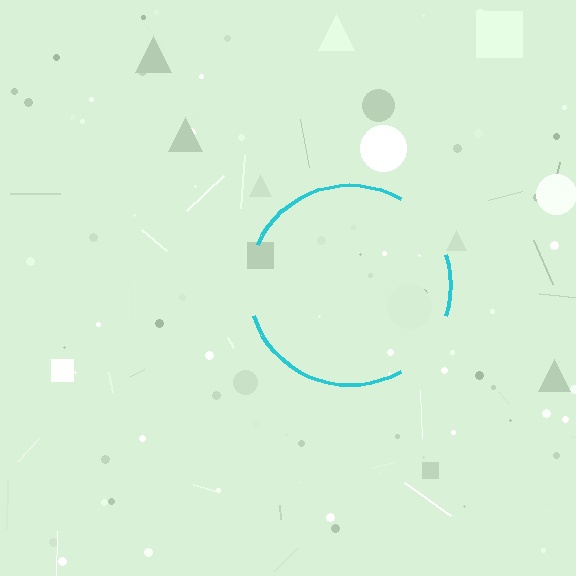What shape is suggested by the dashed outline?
The dashed outline suggests a circle.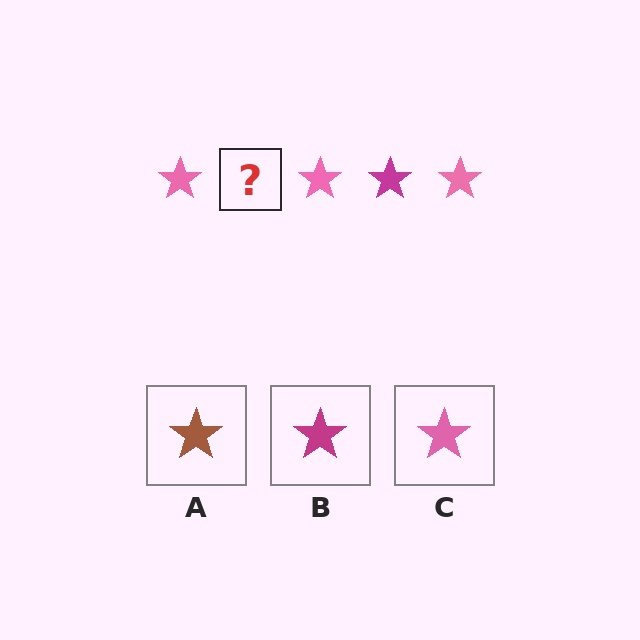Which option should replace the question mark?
Option B.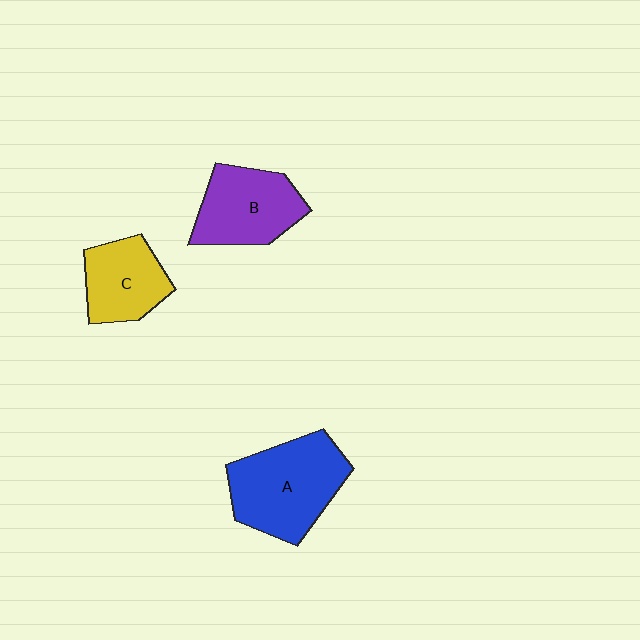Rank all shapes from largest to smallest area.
From largest to smallest: A (blue), B (purple), C (yellow).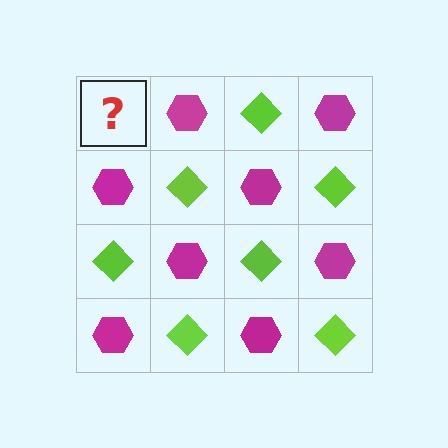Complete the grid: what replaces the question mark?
The question mark should be replaced with a lime diamond.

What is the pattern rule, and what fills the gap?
The rule is that it alternates lime diamond and magenta hexagon in a checkerboard pattern. The gap should be filled with a lime diamond.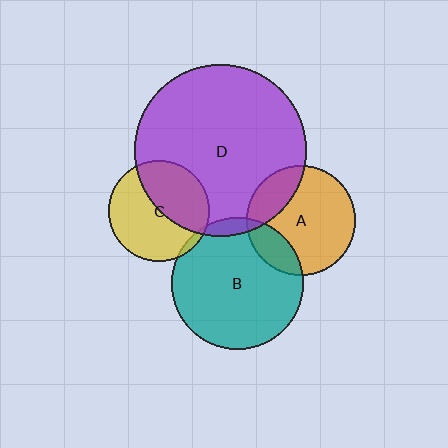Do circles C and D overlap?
Yes.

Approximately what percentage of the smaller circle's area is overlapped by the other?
Approximately 45%.